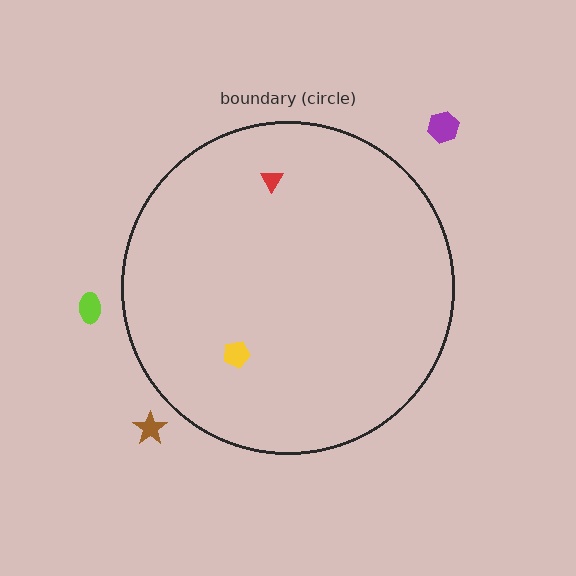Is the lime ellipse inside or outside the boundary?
Outside.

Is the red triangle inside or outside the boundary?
Inside.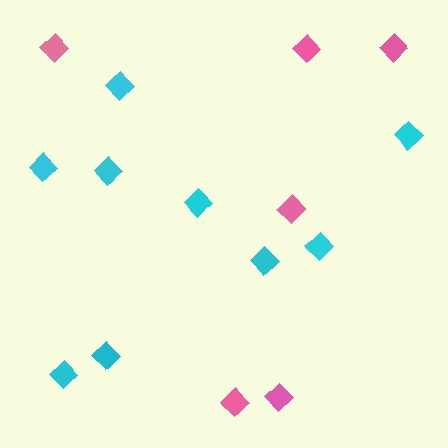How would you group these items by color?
There are 2 groups: one group of cyan diamonds (9) and one group of pink diamonds (6).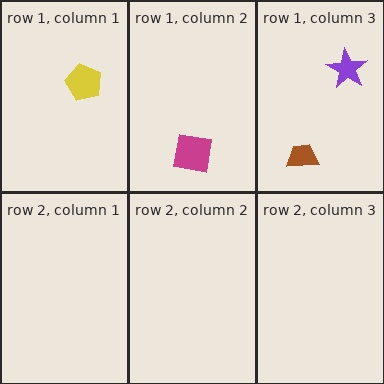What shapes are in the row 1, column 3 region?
The purple star, the brown trapezoid.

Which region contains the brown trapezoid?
The row 1, column 3 region.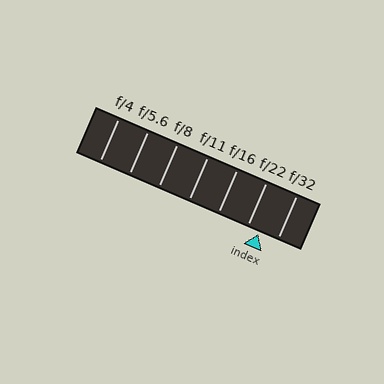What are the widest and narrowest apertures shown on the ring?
The widest aperture shown is f/4 and the narrowest is f/32.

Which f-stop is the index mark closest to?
The index mark is closest to f/22.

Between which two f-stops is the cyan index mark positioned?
The index mark is between f/22 and f/32.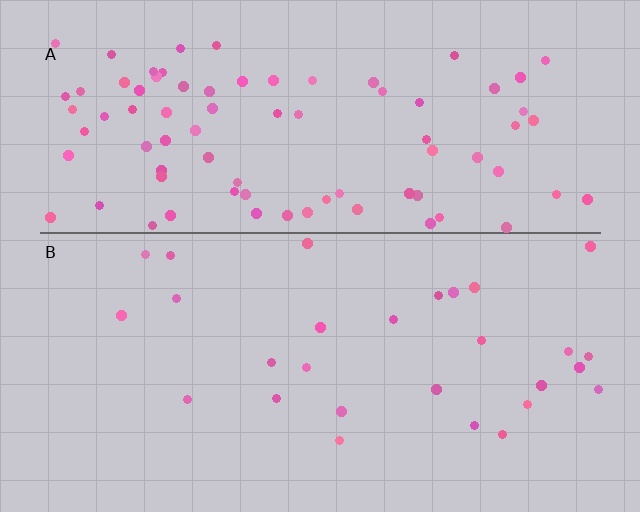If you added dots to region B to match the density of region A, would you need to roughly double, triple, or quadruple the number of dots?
Approximately triple.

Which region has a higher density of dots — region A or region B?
A (the top).